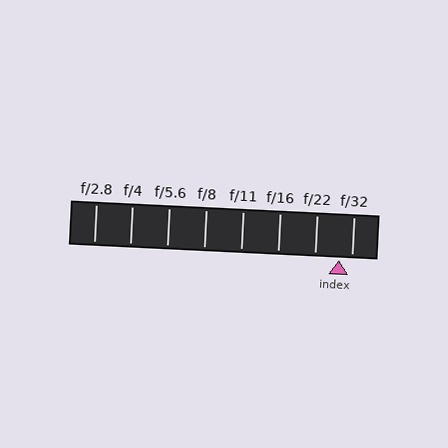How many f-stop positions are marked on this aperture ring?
There are 8 f-stop positions marked.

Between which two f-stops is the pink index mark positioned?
The index mark is between f/22 and f/32.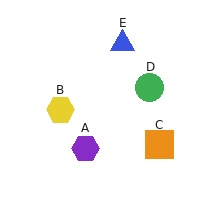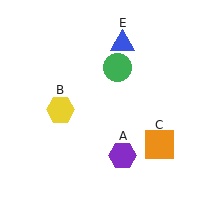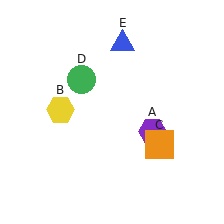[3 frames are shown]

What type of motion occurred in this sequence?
The purple hexagon (object A), green circle (object D) rotated counterclockwise around the center of the scene.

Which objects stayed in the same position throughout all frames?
Yellow hexagon (object B) and orange square (object C) and blue triangle (object E) remained stationary.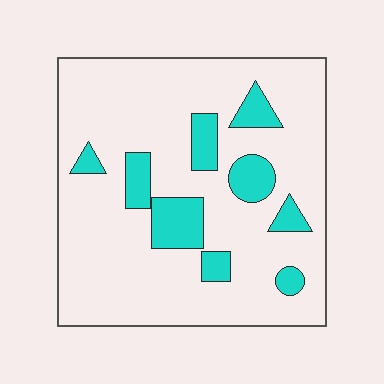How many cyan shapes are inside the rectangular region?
9.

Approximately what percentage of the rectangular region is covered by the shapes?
Approximately 15%.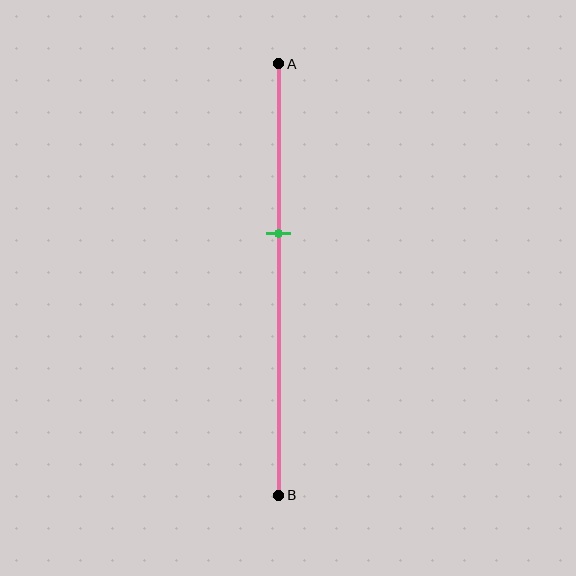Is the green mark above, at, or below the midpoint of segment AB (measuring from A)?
The green mark is above the midpoint of segment AB.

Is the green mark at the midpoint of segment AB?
No, the mark is at about 40% from A, not at the 50% midpoint.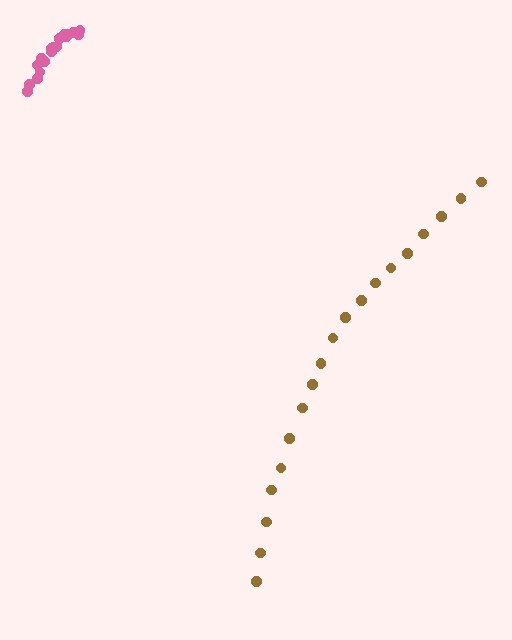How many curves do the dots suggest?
There are 2 distinct paths.